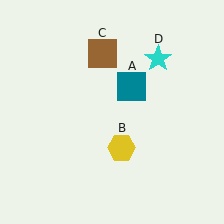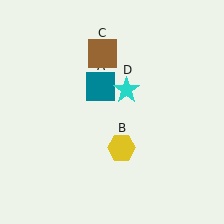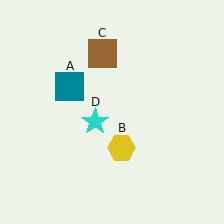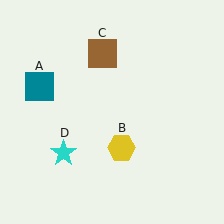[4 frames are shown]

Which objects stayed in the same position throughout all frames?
Yellow hexagon (object B) and brown square (object C) remained stationary.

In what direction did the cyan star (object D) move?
The cyan star (object D) moved down and to the left.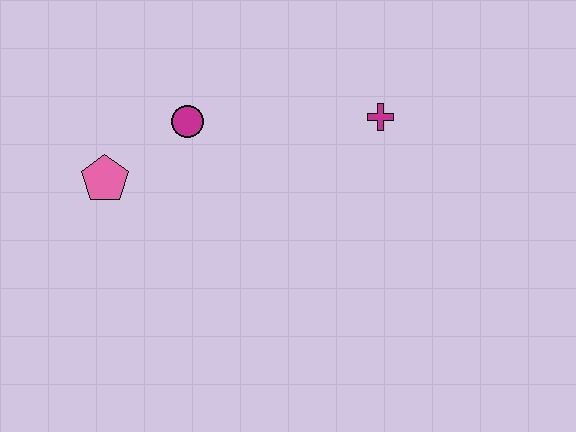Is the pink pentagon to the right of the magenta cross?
No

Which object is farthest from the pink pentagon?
The magenta cross is farthest from the pink pentagon.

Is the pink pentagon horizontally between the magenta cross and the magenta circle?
No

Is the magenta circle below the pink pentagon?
No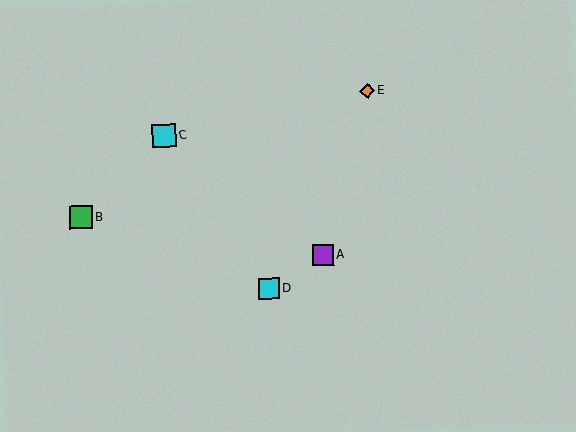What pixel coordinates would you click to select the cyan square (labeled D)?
Click at (269, 288) to select the cyan square D.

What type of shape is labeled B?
Shape B is a green square.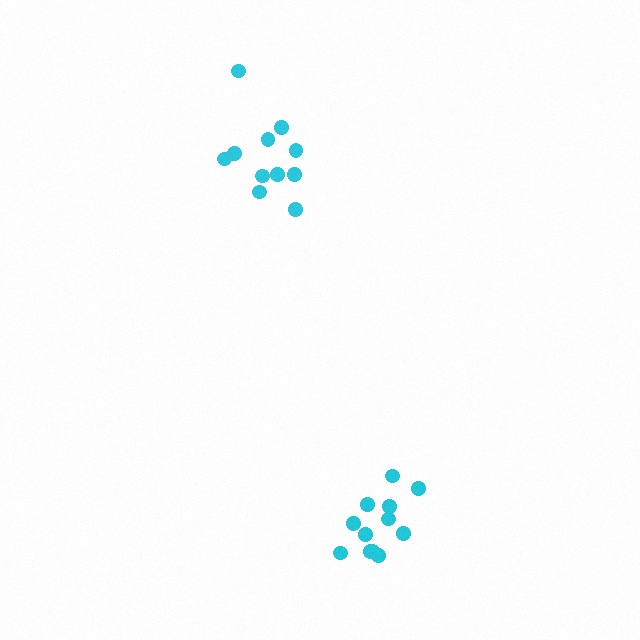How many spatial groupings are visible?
There are 2 spatial groupings.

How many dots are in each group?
Group 1: 11 dots, Group 2: 12 dots (23 total).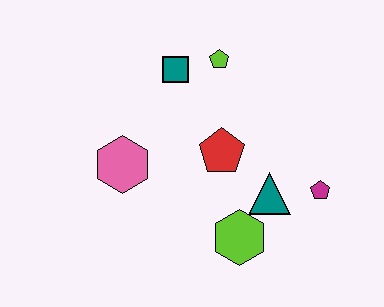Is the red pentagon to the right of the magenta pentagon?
No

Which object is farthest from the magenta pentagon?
The pink hexagon is farthest from the magenta pentagon.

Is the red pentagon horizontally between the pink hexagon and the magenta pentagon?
Yes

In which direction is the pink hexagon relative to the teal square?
The pink hexagon is below the teal square.